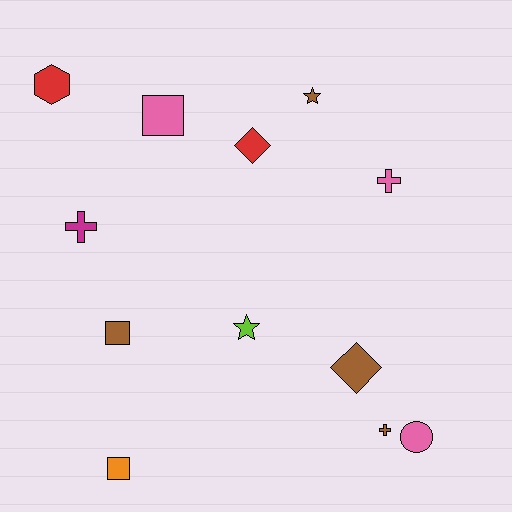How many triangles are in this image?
There are no triangles.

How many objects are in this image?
There are 12 objects.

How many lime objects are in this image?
There is 1 lime object.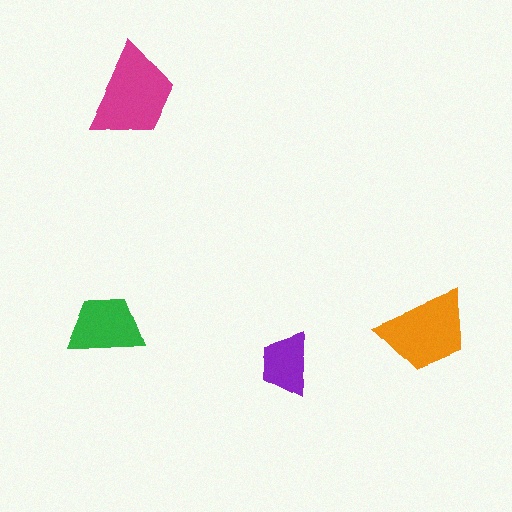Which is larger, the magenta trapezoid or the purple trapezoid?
The magenta one.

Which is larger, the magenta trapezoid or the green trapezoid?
The magenta one.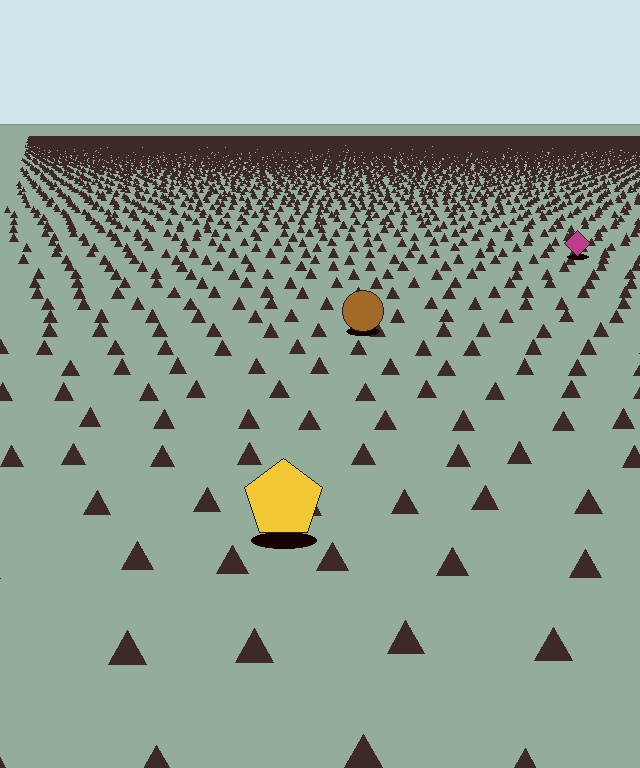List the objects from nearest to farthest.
From nearest to farthest: the yellow pentagon, the brown circle, the magenta diamond.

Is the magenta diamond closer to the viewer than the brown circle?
No. The brown circle is closer — you can tell from the texture gradient: the ground texture is coarser near it.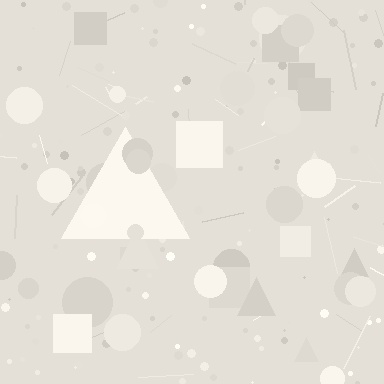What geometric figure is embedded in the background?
A triangle is embedded in the background.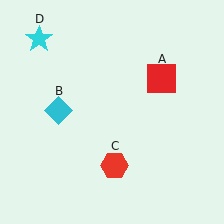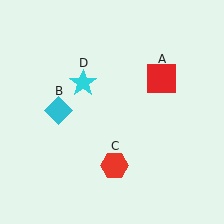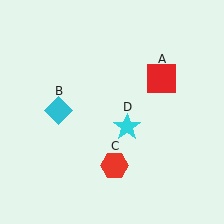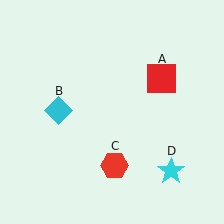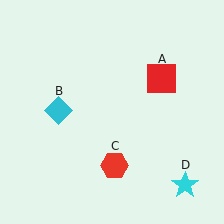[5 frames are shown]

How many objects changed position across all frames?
1 object changed position: cyan star (object D).